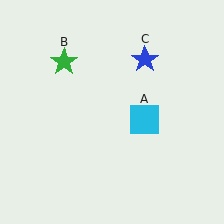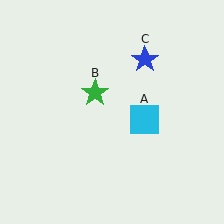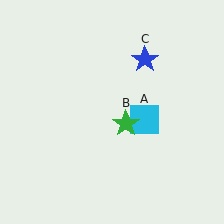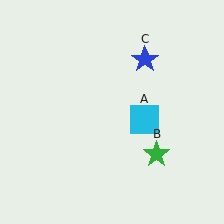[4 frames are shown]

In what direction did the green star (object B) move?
The green star (object B) moved down and to the right.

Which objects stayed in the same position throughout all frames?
Cyan square (object A) and blue star (object C) remained stationary.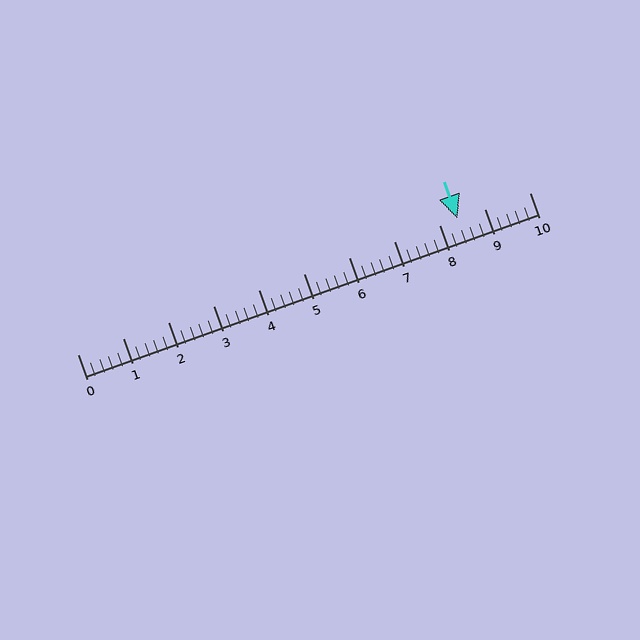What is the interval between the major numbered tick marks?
The major tick marks are spaced 1 units apart.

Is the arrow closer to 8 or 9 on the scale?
The arrow is closer to 8.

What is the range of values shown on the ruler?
The ruler shows values from 0 to 10.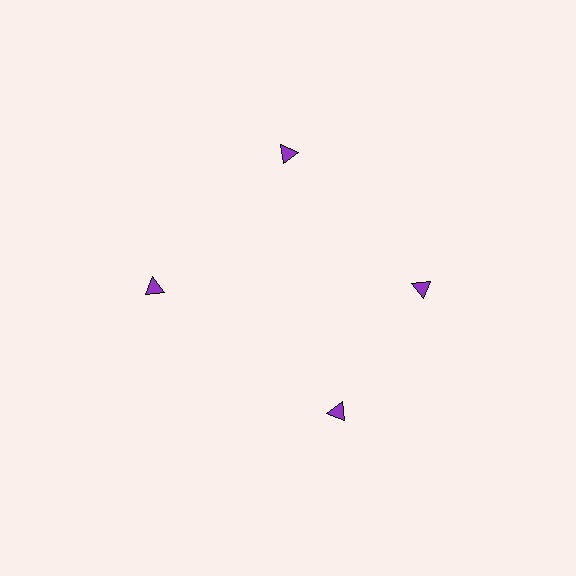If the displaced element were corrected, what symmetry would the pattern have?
It would have 4-fold rotational symmetry — the pattern would map onto itself every 90 degrees.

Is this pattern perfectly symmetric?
No. The 4 purple triangles are arranged in a ring, but one element near the 6 o'clock position is rotated out of alignment along the ring, breaking the 4-fold rotational symmetry.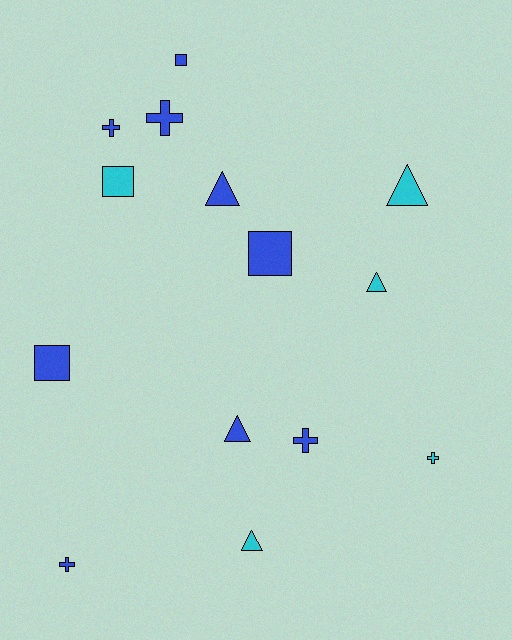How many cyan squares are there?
There is 1 cyan square.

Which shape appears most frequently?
Cross, with 5 objects.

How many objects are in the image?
There are 14 objects.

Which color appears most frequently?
Blue, with 9 objects.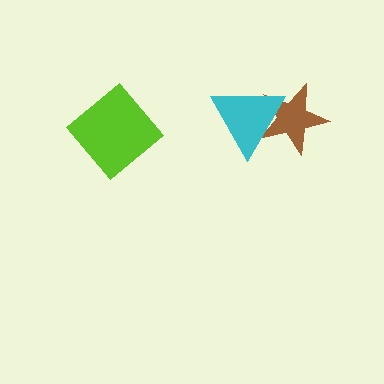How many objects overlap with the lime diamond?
0 objects overlap with the lime diamond.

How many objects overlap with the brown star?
1 object overlaps with the brown star.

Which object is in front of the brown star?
The cyan triangle is in front of the brown star.